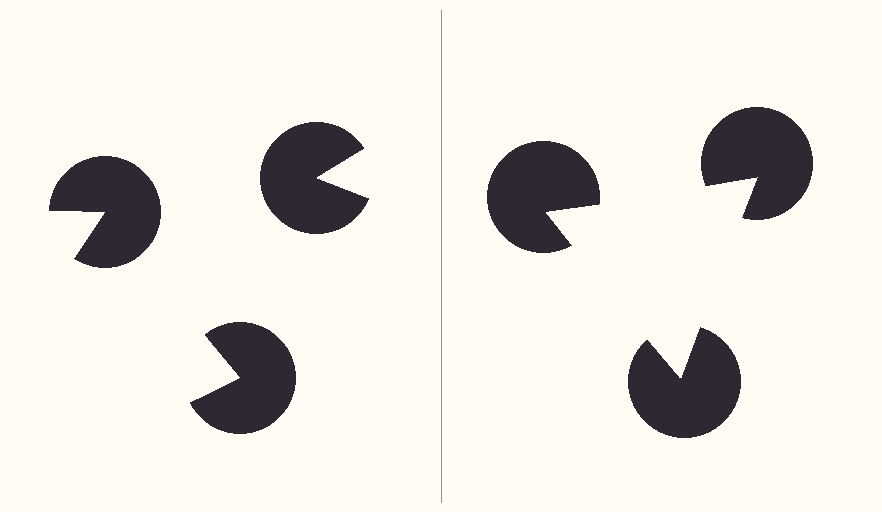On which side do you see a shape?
An illusory triangle appears on the right side. On the left side the wedge cuts are rotated, so no coherent shape forms.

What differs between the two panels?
The pac-man discs are positioned identically on both sides; only the wedge orientations differ. On the right they align to a triangle; on the left they are misaligned.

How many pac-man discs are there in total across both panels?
6 — 3 on each side.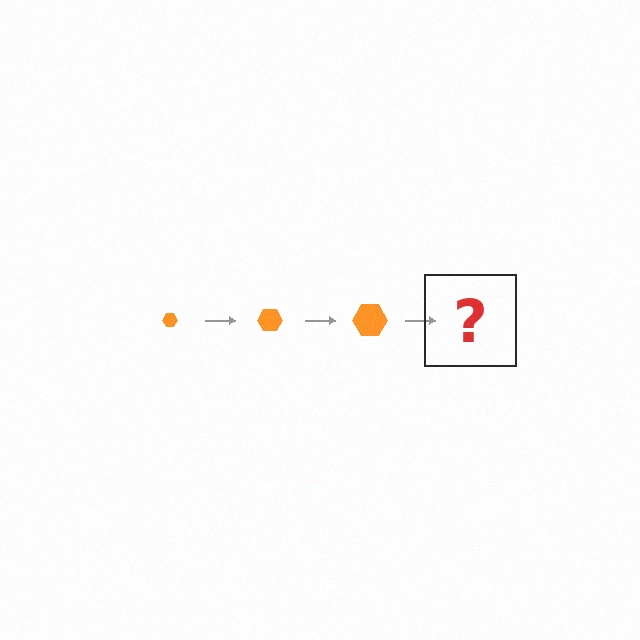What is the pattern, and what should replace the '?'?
The pattern is that the hexagon gets progressively larger each step. The '?' should be an orange hexagon, larger than the previous one.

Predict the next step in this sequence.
The next step is an orange hexagon, larger than the previous one.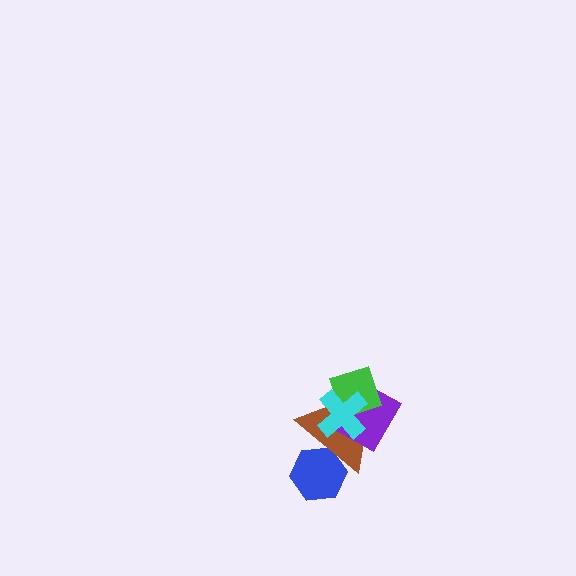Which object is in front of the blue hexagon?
The brown triangle is in front of the blue hexagon.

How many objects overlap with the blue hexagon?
1 object overlaps with the blue hexagon.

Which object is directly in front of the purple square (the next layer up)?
The green diamond is directly in front of the purple square.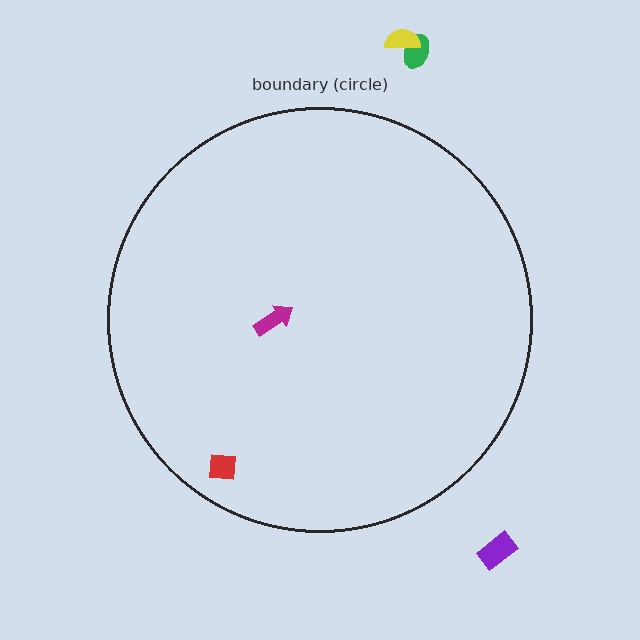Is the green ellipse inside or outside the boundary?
Outside.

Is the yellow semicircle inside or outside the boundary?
Outside.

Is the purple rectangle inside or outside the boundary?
Outside.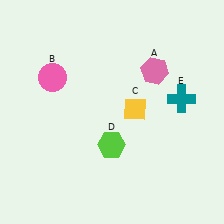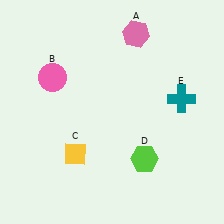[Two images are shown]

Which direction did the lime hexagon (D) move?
The lime hexagon (D) moved right.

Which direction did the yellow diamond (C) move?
The yellow diamond (C) moved left.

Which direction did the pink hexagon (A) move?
The pink hexagon (A) moved up.